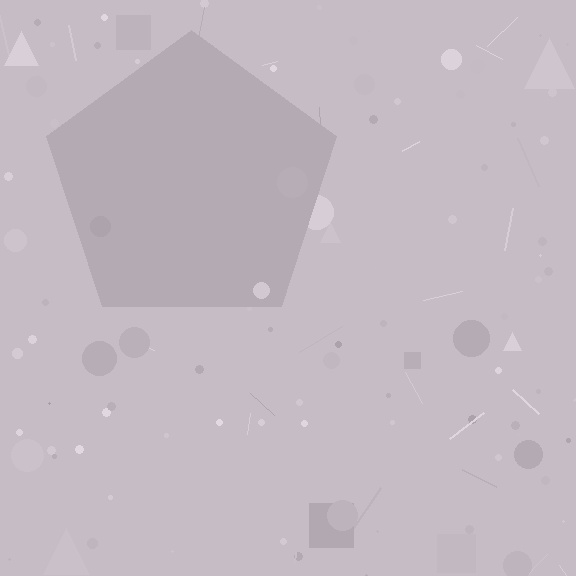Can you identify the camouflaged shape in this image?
The camouflaged shape is a pentagon.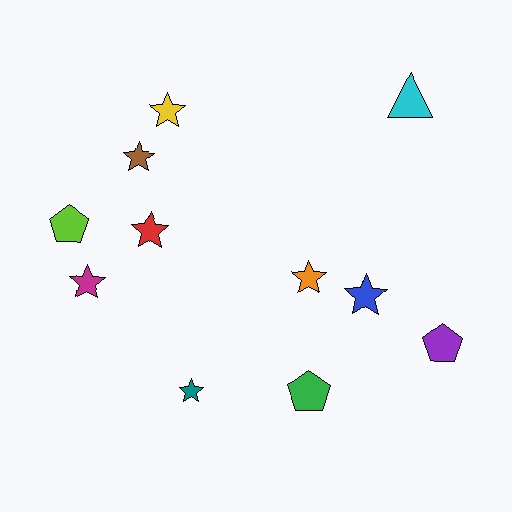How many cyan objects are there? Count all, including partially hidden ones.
There is 1 cyan object.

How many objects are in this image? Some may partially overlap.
There are 11 objects.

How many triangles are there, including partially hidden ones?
There is 1 triangle.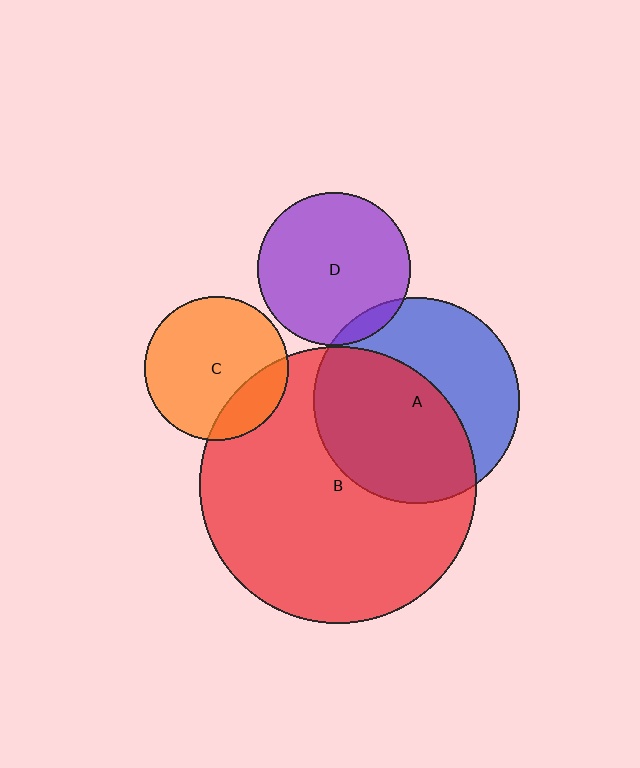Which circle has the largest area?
Circle B (red).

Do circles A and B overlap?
Yes.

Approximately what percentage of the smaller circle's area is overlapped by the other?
Approximately 55%.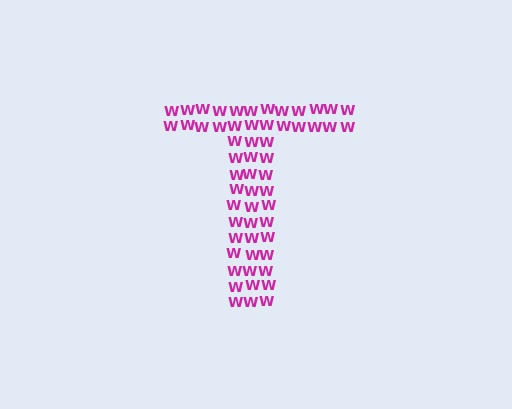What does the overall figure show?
The overall figure shows the letter T.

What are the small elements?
The small elements are letter W's.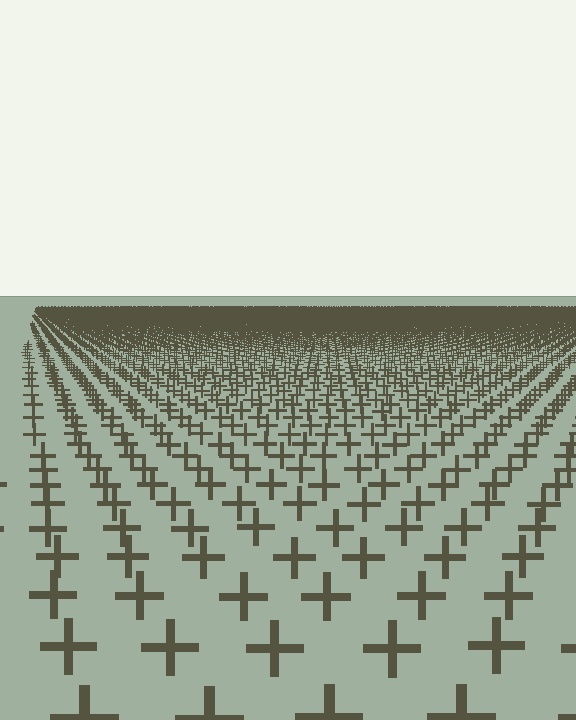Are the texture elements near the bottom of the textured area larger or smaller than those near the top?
Larger. Near the bottom, elements are closer to the viewer and appear at a bigger on-screen size.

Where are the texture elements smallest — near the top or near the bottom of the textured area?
Near the top.